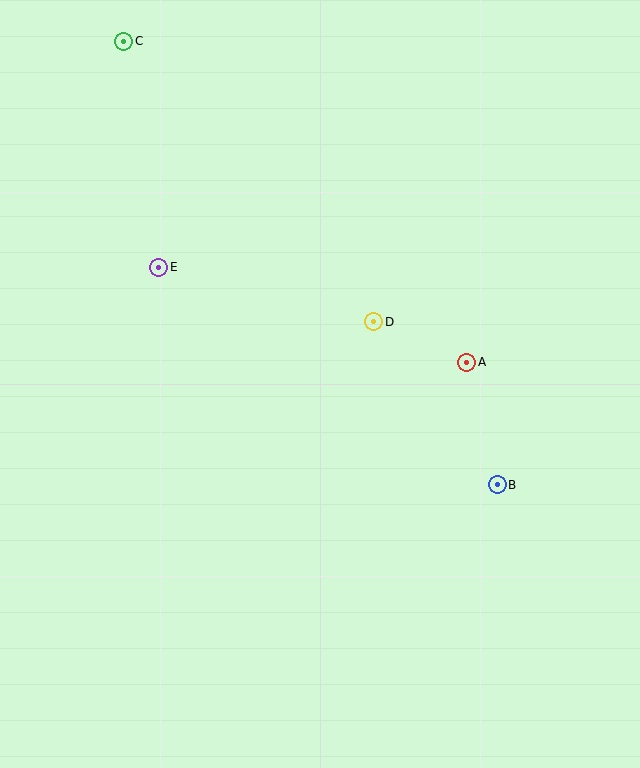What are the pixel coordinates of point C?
Point C is at (124, 41).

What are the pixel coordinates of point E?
Point E is at (159, 267).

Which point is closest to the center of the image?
Point D at (374, 322) is closest to the center.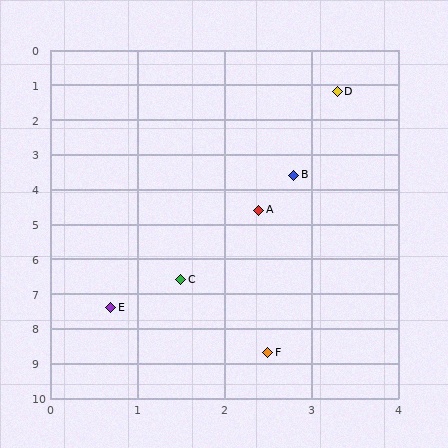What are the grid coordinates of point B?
Point B is at approximately (2.8, 3.6).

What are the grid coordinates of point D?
Point D is at approximately (3.3, 1.2).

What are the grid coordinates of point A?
Point A is at approximately (2.4, 4.6).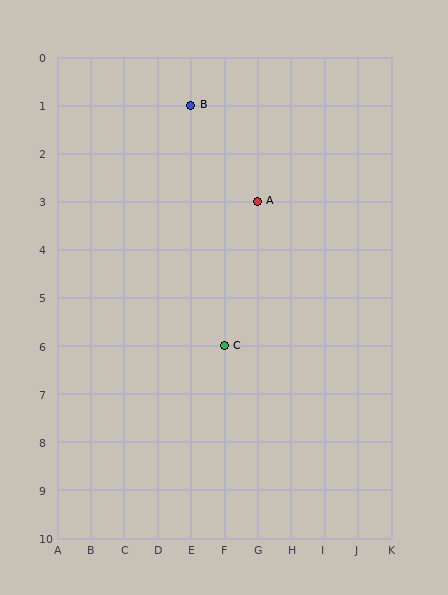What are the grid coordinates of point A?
Point A is at grid coordinates (G, 3).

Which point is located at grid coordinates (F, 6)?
Point C is at (F, 6).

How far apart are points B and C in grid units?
Points B and C are 1 column and 5 rows apart (about 5.1 grid units diagonally).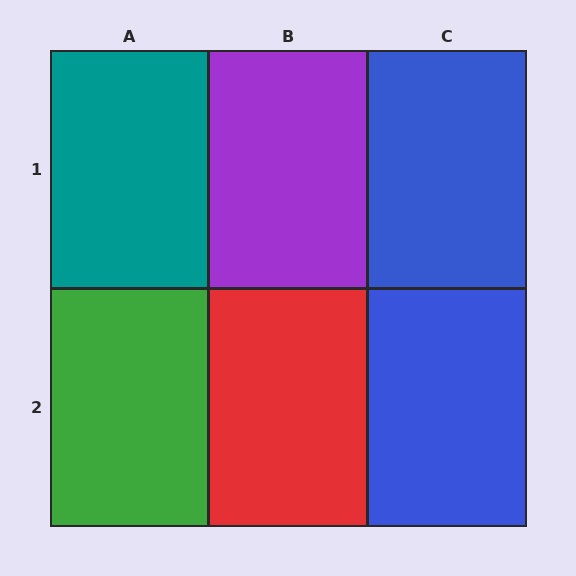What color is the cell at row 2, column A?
Green.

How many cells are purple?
1 cell is purple.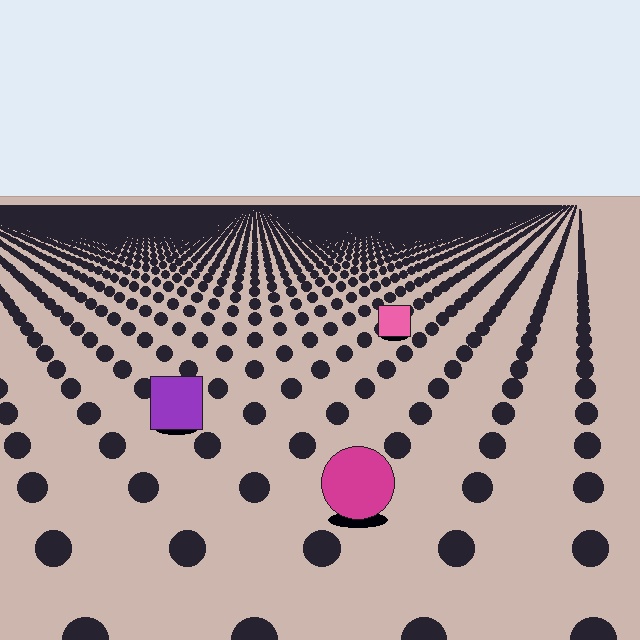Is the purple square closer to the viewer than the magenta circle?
No. The magenta circle is closer — you can tell from the texture gradient: the ground texture is coarser near it.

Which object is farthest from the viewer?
The pink square is farthest from the viewer. It appears smaller and the ground texture around it is denser.